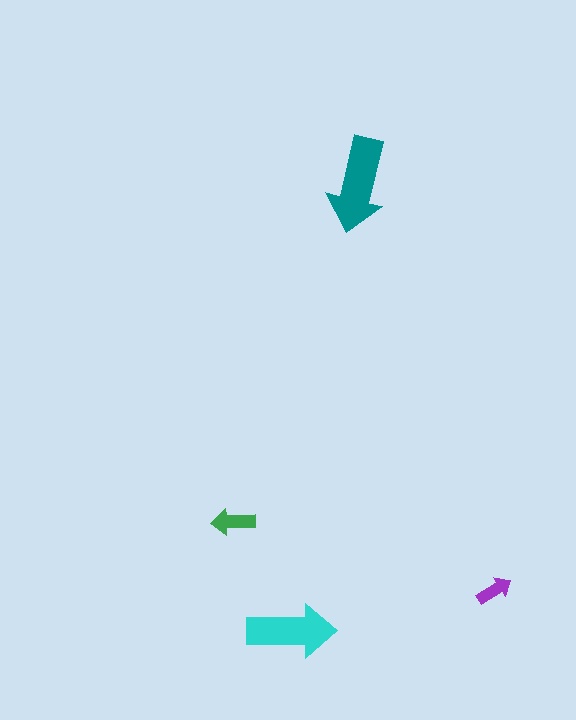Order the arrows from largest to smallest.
the teal one, the cyan one, the green one, the purple one.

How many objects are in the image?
There are 4 objects in the image.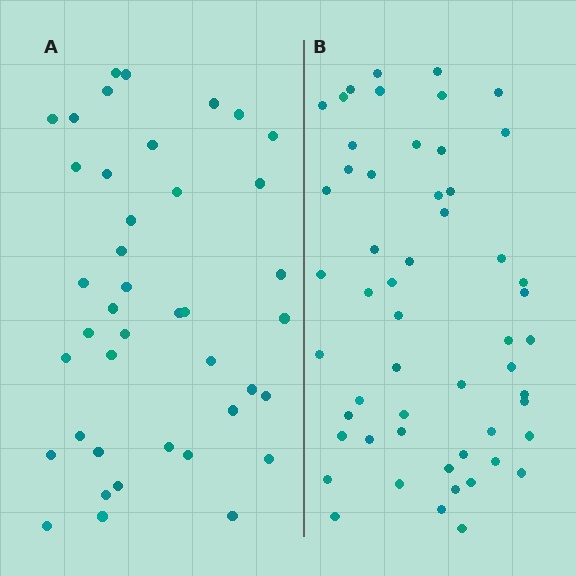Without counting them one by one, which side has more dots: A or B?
Region B (the right region) has more dots.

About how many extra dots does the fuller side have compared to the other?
Region B has approximately 15 more dots than region A.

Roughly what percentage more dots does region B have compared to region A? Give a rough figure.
About 30% more.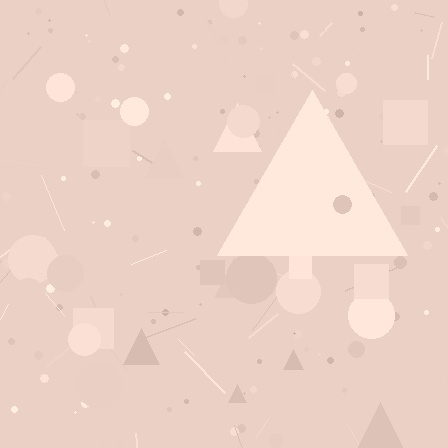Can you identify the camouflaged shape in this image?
The camouflaged shape is a triangle.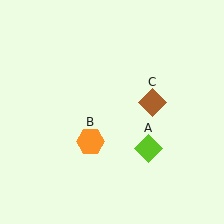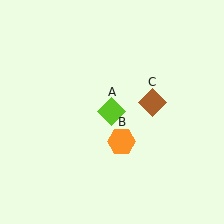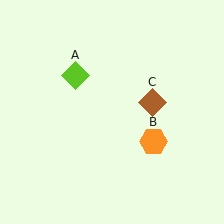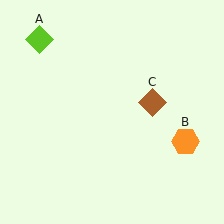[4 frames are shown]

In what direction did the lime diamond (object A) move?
The lime diamond (object A) moved up and to the left.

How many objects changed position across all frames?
2 objects changed position: lime diamond (object A), orange hexagon (object B).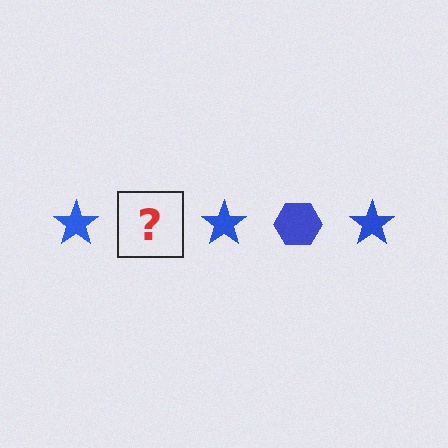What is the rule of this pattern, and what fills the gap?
The rule is that the pattern cycles through star, hexagon shapes in blue. The gap should be filled with a blue hexagon.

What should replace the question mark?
The question mark should be replaced with a blue hexagon.